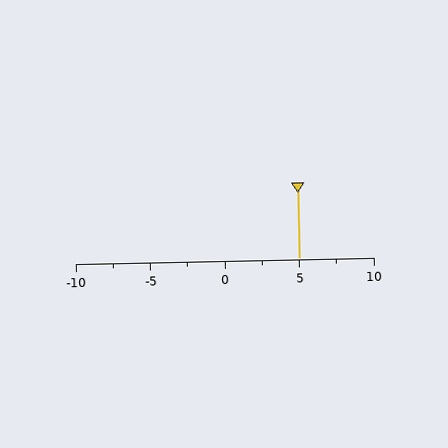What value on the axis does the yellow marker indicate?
The marker indicates approximately 5.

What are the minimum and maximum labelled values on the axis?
The axis runs from -10 to 10.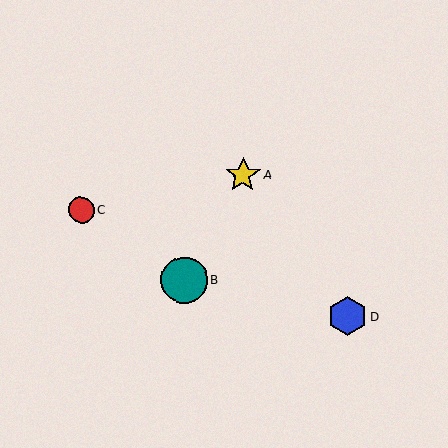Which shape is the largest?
The teal circle (labeled B) is the largest.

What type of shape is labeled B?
Shape B is a teal circle.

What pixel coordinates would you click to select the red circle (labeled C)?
Click at (82, 210) to select the red circle C.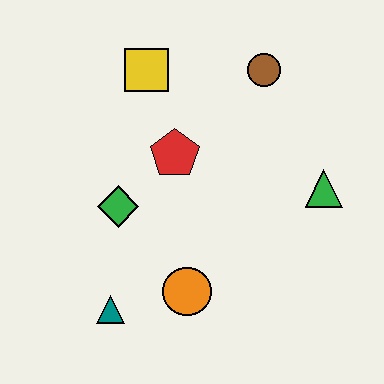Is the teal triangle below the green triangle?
Yes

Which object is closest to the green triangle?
The brown circle is closest to the green triangle.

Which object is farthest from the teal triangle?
The brown circle is farthest from the teal triangle.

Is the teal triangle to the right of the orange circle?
No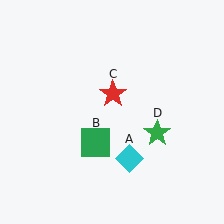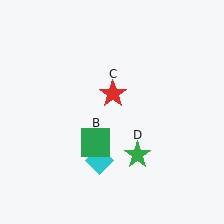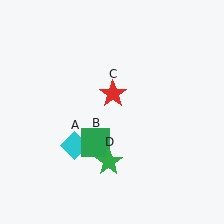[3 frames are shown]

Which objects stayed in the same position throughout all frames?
Green square (object B) and red star (object C) remained stationary.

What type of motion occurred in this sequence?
The cyan diamond (object A), green star (object D) rotated clockwise around the center of the scene.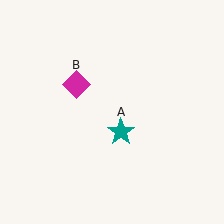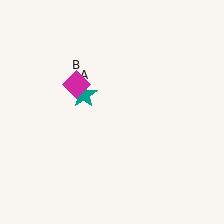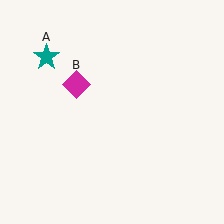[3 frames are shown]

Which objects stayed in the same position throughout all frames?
Magenta diamond (object B) remained stationary.